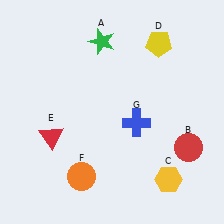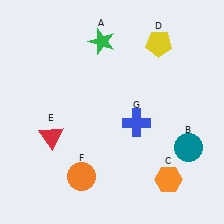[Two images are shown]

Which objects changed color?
B changed from red to teal. C changed from yellow to orange.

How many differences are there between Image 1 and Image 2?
There are 2 differences between the two images.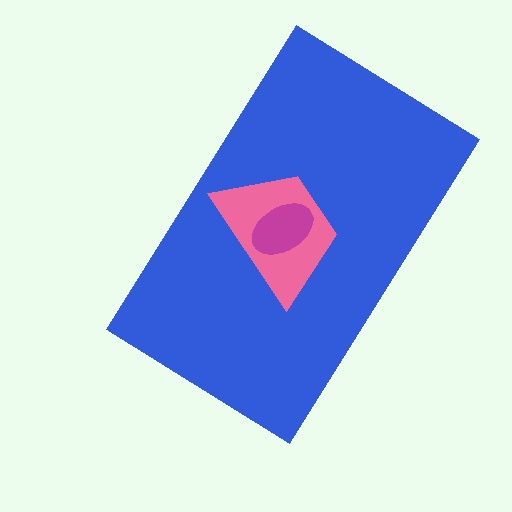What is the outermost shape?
The blue rectangle.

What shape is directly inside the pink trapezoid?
The magenta ellipse.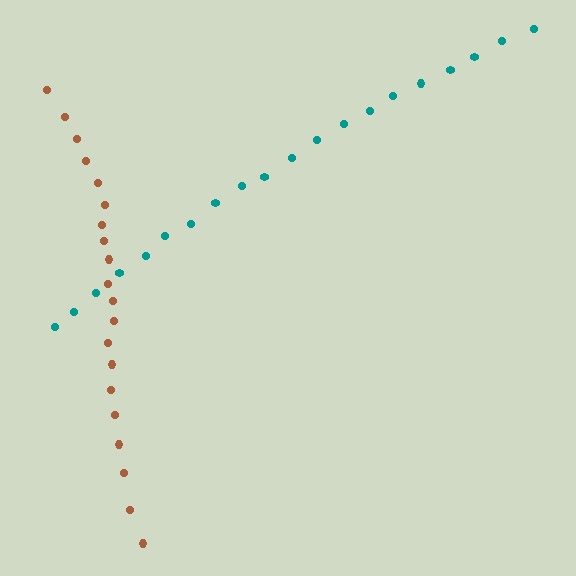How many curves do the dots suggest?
There are 2 distinct paths.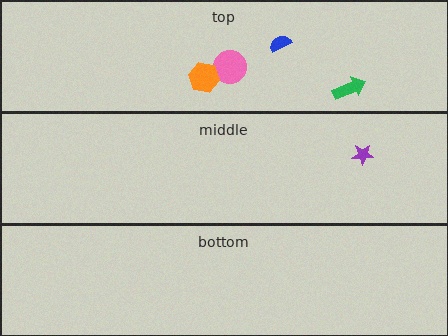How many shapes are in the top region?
4.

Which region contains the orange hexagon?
The top region.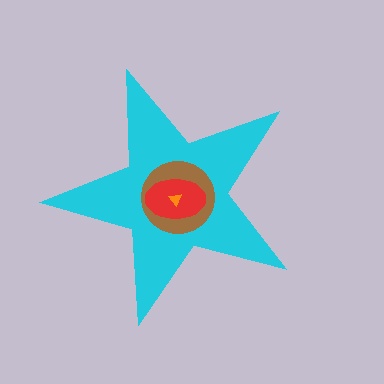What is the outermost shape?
The cyan star.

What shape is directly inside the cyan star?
The brown circle.